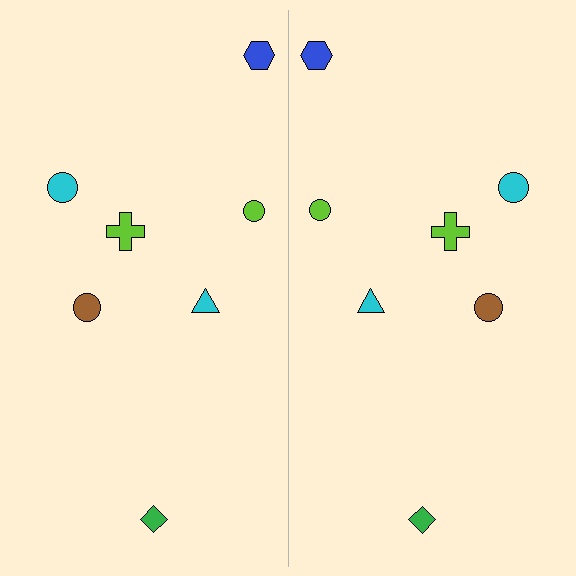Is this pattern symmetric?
Yes, this pattern has bilateral (reflection) symmetry.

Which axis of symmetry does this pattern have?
The pattern has a vertical axis of symmetry running through the center of the image.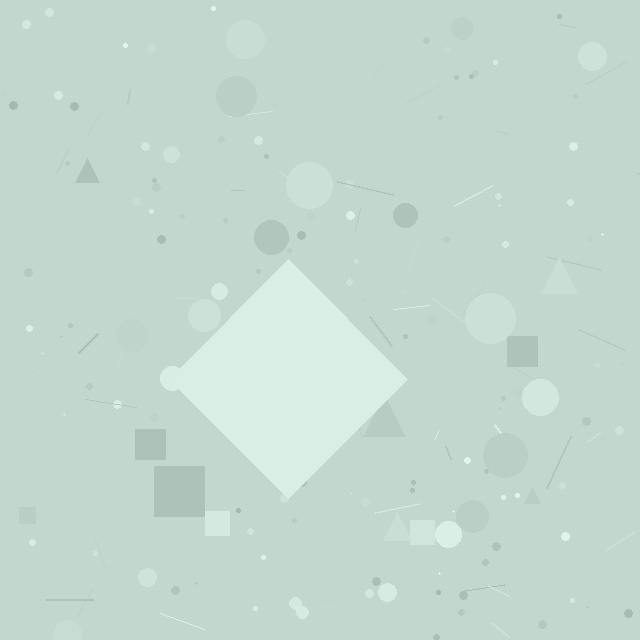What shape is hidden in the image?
A diamond is hidden in the image.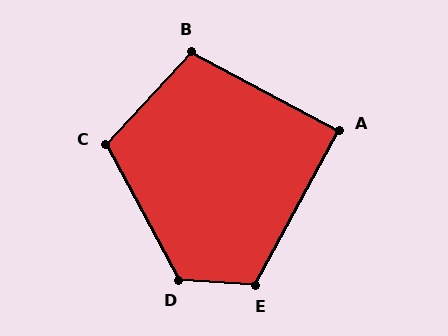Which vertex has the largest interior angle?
D, at approximately 122 degrees.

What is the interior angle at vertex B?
Approximately 105 degrees (obtuse).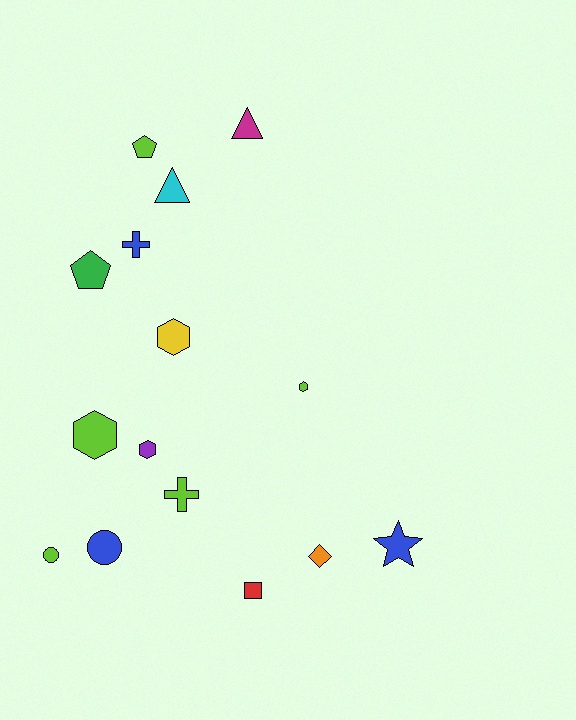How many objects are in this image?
There are 15 objects.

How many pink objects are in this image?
There are no pink objects.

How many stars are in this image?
There is 1 star.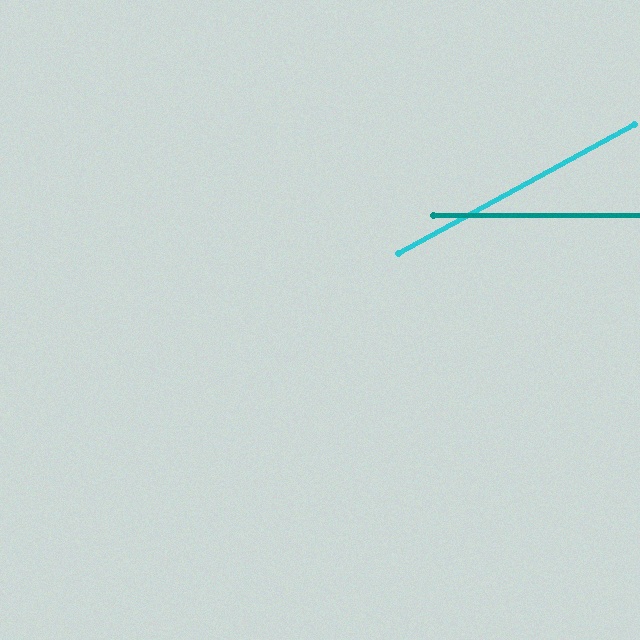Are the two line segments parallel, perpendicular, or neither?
Neither parallel nor perpendicular — they differ by about 29°.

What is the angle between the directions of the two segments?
Approximately 29 degrees.